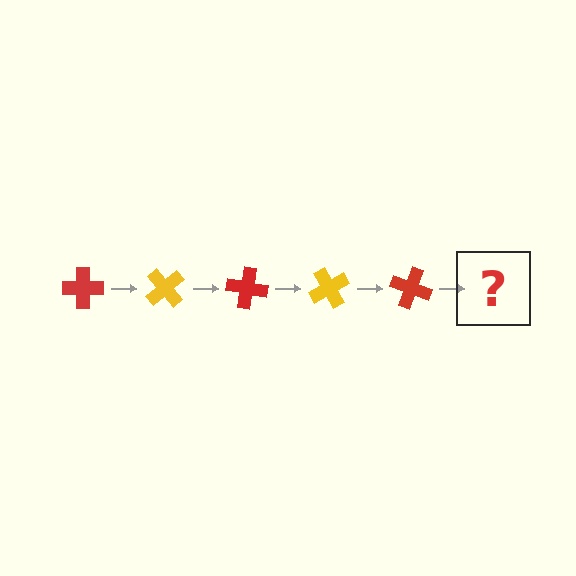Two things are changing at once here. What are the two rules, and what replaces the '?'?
The two rules are that it rotates 50 degrees each step and the color cycles through red and yellow. The '?' should be a yellow cross, rotated 250 degrees from the start.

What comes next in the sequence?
The next element should be a yellow cross, rotated 250 degrees from the start.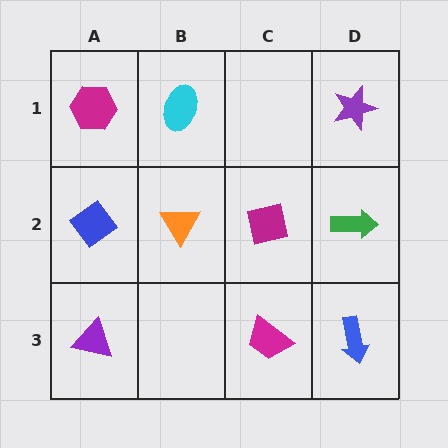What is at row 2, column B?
An orange triangle.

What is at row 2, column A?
A blue diamond.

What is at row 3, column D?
A blue arrow.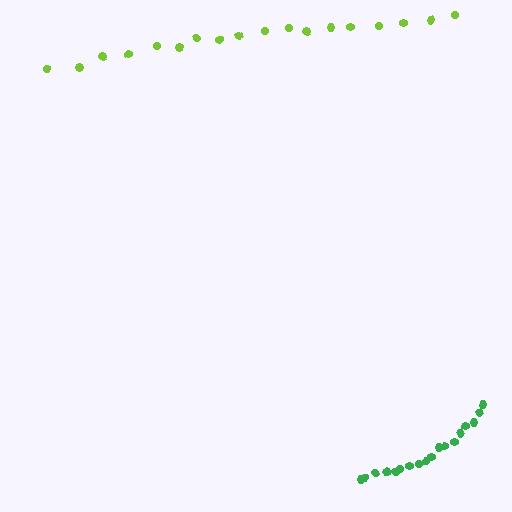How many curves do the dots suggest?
There are 2 distinct paths.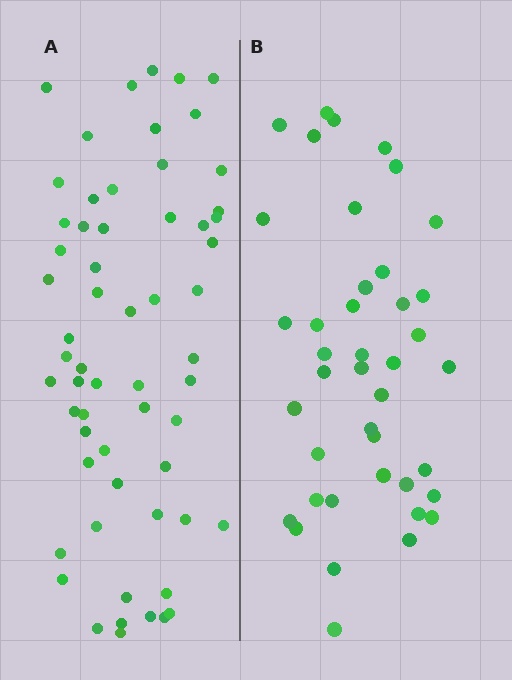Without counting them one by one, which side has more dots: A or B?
Region A (the left region) has more dots.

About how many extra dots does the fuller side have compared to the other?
Region A has approximately 20 more dots than region B.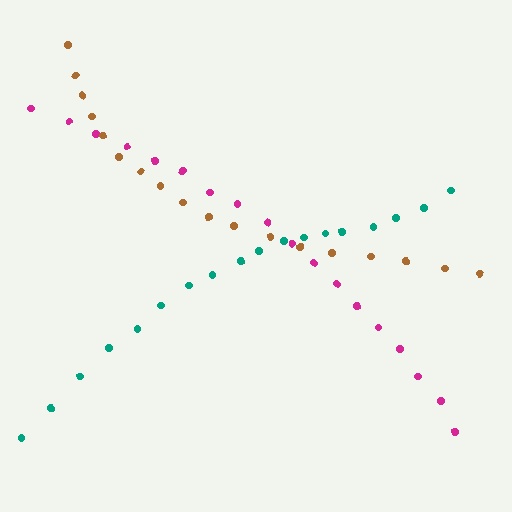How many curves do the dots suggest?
There are 3 distinct paths.